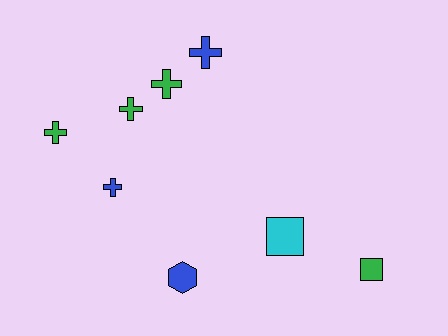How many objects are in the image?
There are 8 objects.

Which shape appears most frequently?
Cross, with 5 objects.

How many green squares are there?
There is 1 green square.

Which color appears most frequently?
Green, with 4 objects.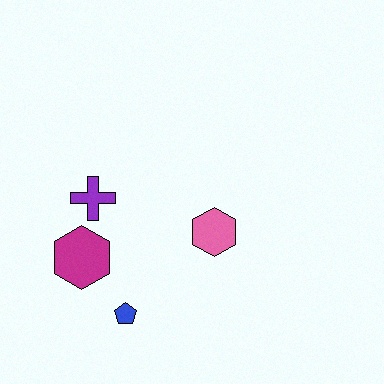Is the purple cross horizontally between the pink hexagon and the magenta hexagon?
Yes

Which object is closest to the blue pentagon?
The magenta hexagon is closest to the blue pentagon.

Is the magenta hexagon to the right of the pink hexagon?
No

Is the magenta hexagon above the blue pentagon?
Yes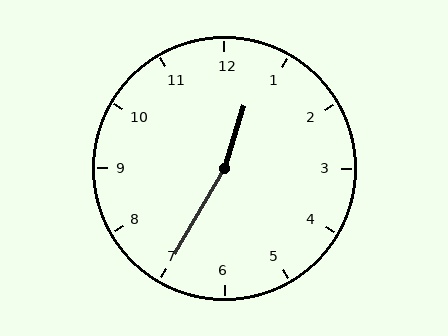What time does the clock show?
12:35.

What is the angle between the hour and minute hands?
Approximately 168 degrees.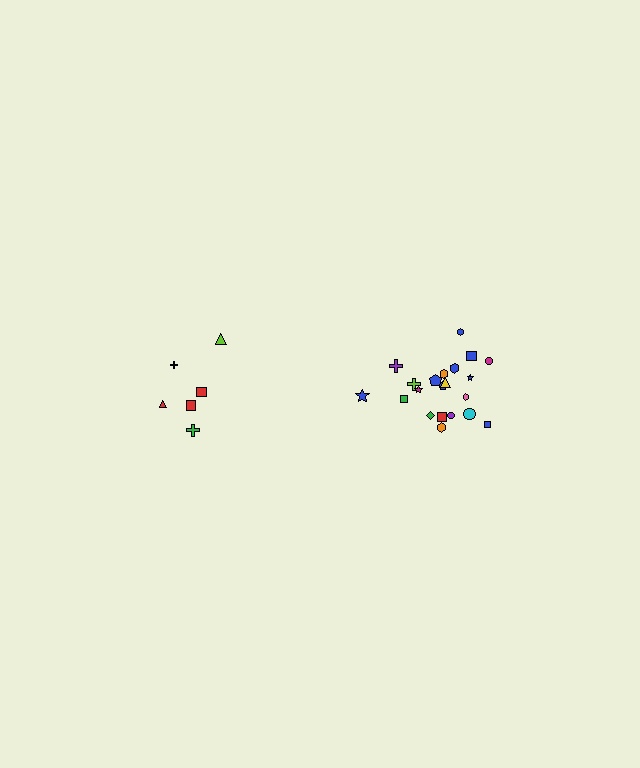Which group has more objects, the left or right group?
The right group.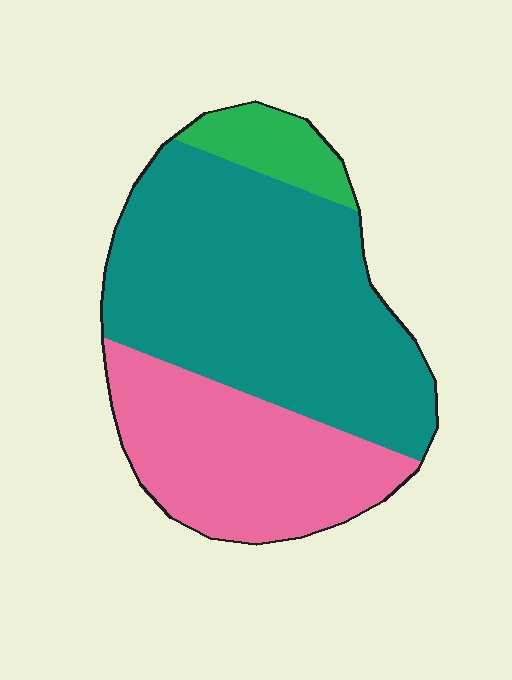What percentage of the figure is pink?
Pink takes up between a sixth and a third of the figure.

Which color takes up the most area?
Teal, at roughly 60%.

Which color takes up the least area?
Green, at roughly 10%.